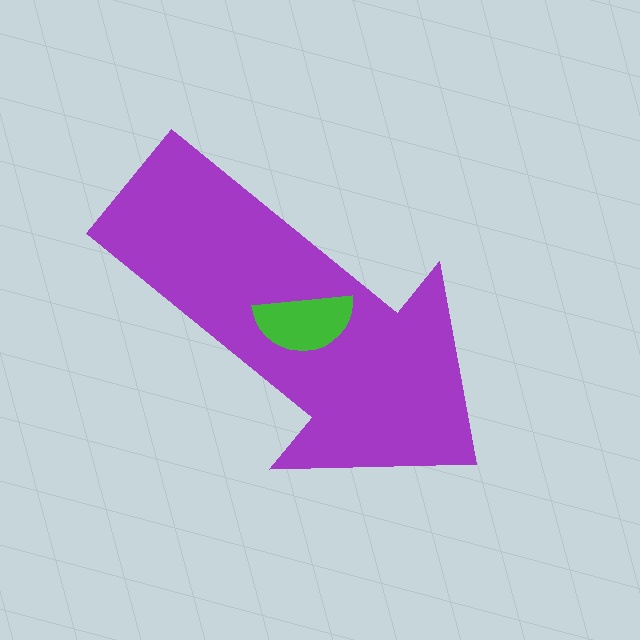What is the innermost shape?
The green semicircle.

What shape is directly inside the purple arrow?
The green semicircle.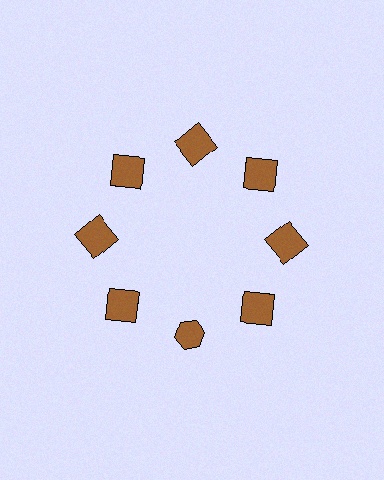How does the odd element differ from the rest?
It has a different shape: hexagon instead of square.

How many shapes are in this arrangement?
There are 8 shapes arranged in a ring pattern.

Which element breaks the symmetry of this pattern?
The brown hexagon at roughly the 6 o'clock position breaks the symmetry. All other shapes are brown squares.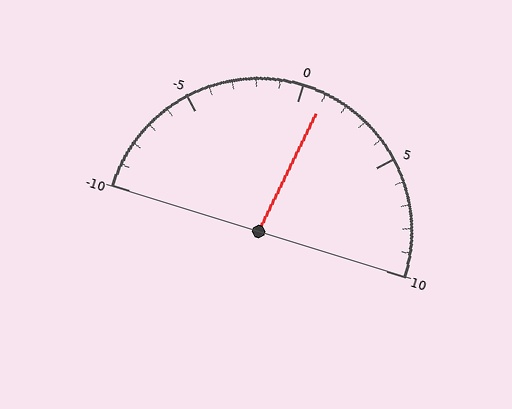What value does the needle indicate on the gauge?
The needle indicates approximately 1.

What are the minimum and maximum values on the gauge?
The gauge ranges from -10 to 10.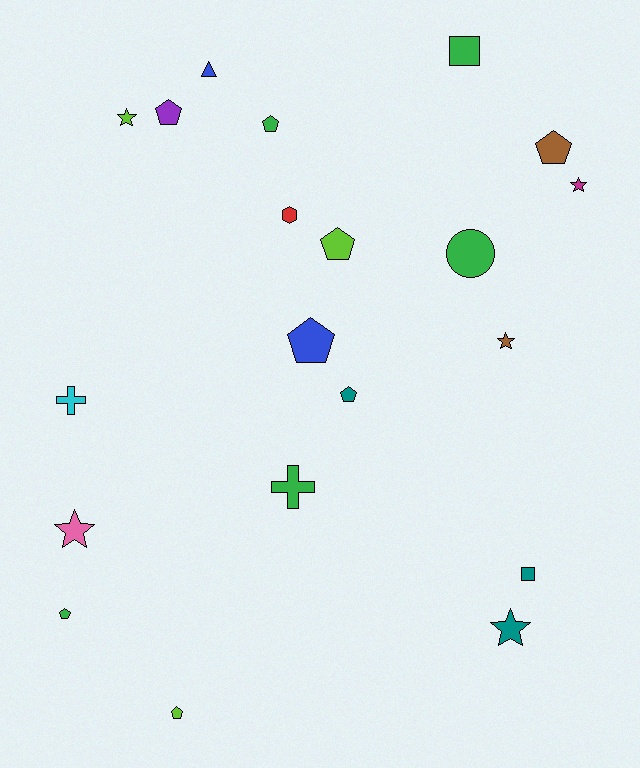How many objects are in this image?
There are 20 objects.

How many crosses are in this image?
There are 2 crosses.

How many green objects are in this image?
There are 5 green objects.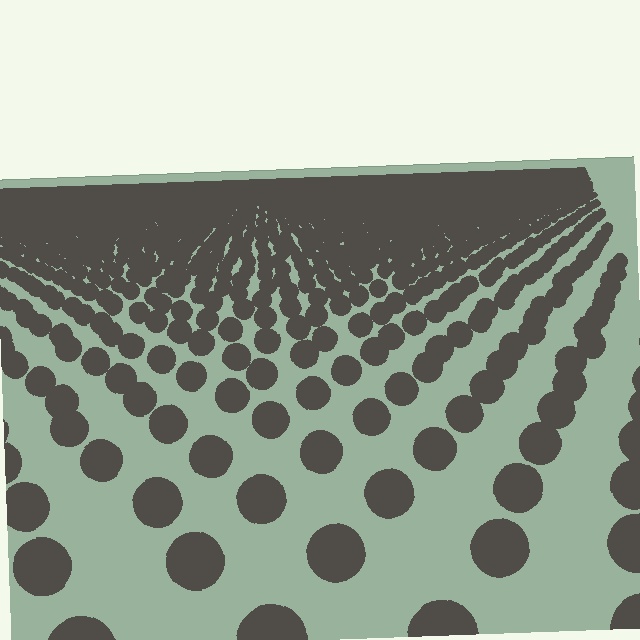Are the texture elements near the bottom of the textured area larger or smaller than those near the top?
Larger. Near the bottom, elements are closer to the viewer and appear at a bigger on-screen size.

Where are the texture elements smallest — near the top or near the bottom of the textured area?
Near the top.